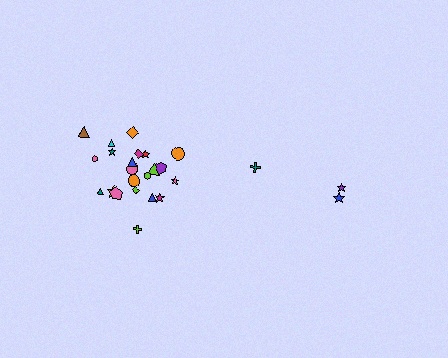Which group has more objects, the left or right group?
The left group.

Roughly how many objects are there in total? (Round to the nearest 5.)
Roughly 25 objects in total.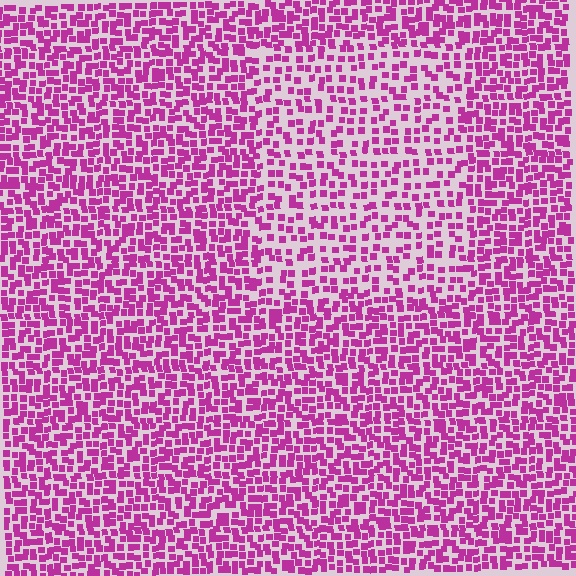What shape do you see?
I see a rectangle.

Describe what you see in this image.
The image contains small magenta elements arranged at two different densities. A rectangle-shaped region is visible where the elements are less densely packed than the surrounding area.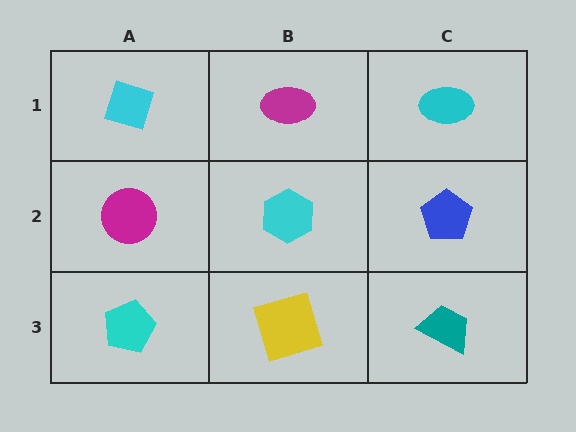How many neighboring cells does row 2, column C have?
3.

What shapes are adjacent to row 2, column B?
A magenta ellipse (row 1, column B), a yellow square (row 3, column B), a magenta circle (row 2, column A), a blue pentagon (row 2, column C).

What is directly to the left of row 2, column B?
A magenta circle.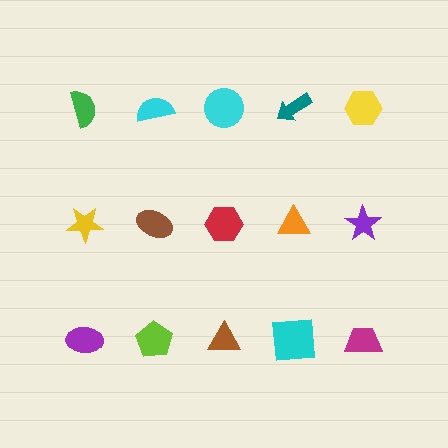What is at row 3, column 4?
A cyan square.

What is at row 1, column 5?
A yellow hexagon.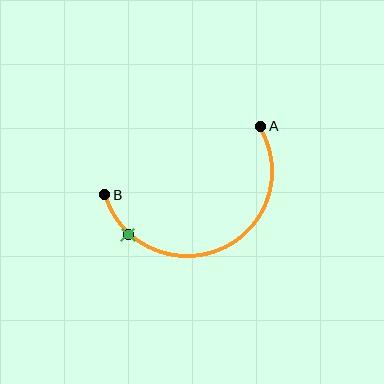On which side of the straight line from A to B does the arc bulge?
The arc bulges below the straight line connecting A and B.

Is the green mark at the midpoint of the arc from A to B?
No. The green mark lies on the arc but is closer to endpoint B. The arc midpoint would be at the point on the curve equidistant along the arc from both A and B.